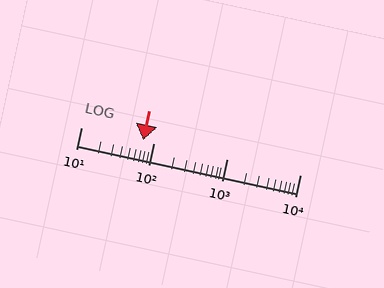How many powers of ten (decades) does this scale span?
The scale spans 3 decades, from 10 to 10000.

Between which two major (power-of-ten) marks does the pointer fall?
The pointer is between 10 and 100.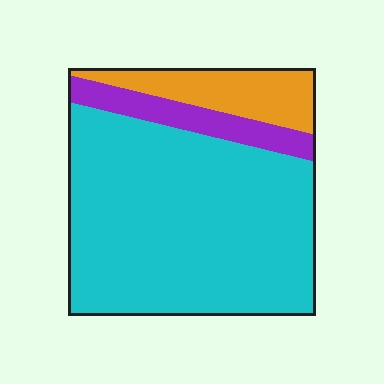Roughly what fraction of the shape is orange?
Orange covers 15% of the shape.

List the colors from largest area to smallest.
From largest to smallest: cyan, orange, purple.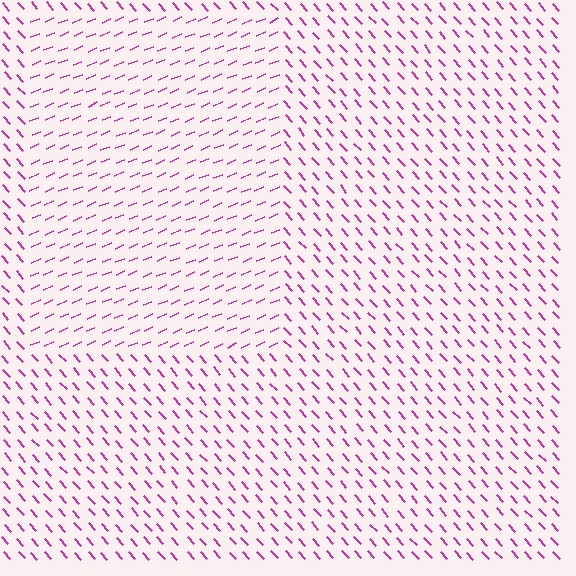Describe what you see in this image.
The image is filled with small magenta line segments. A rectangle region in the image has lines oriented differently from the surrounding lines, creating a visible texture boundary.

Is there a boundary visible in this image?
Yes, there is a texture boundary formed by a change in line orientation.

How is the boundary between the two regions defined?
The boundary is defined purely by a change in line orientation (approximately 72 degrees difference). All lines are the same color and thickness.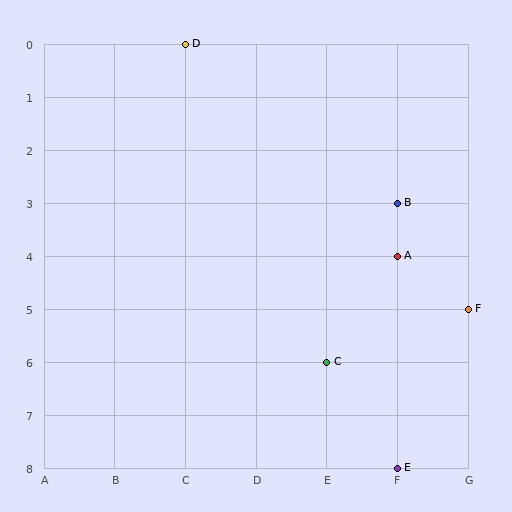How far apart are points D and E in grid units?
Points D and E are 3 columns and 8 rows apart (about 8.5 grid units diagonally).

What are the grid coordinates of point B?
Point B is at grid coordinates (F, 3).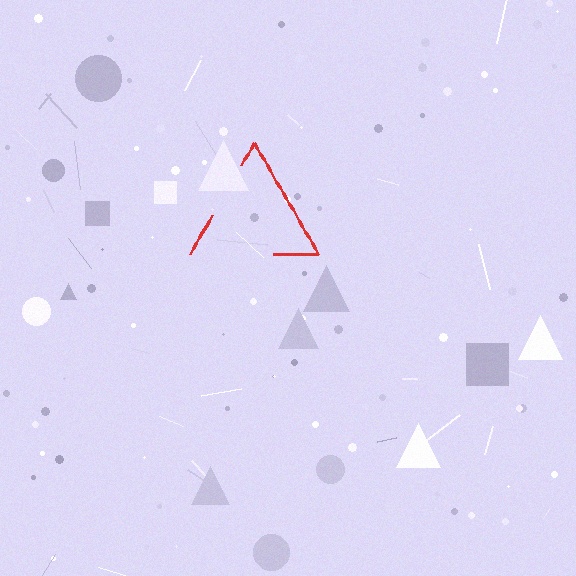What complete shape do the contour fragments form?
The contour fragments form a triangle.